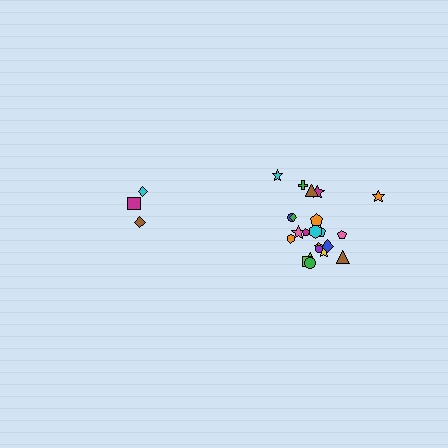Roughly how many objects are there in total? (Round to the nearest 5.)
Roughly 25 objects in total.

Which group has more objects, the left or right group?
The right group.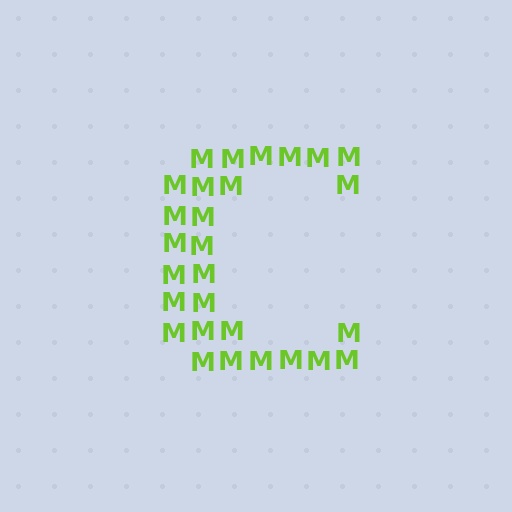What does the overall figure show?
The overall figure shows the letter C.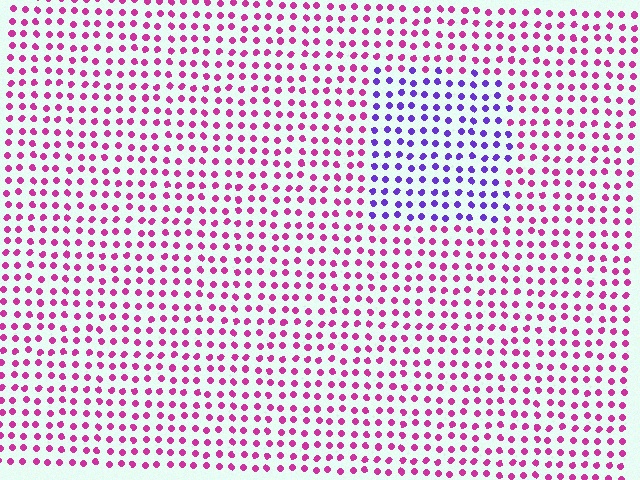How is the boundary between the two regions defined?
The boundary is defined purely by a slight shift in hue (about 56 degrees). Spacing, size, and orientation are identical on both sides.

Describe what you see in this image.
The image is filled with small magenta elements in a uniform arrangement. A rectangle-shaped region is visible where the elements are tinted to a slightly different hue, forming a subtle color boundary.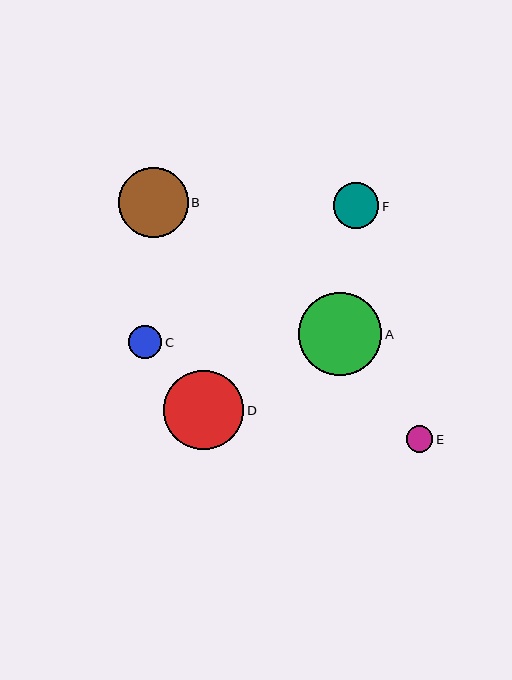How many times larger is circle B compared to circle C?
Circle B is approximately 2.1 times the size of circle C.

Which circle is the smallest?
Circle E is the smallest with a size of approximately 27 pixels.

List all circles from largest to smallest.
From largest to smallest: A, D, B, F, C, E.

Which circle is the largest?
Circle A is the largest with a size of approximately 83 pixels.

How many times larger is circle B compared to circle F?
Circle B is approximately 1.5 times the size of circle F.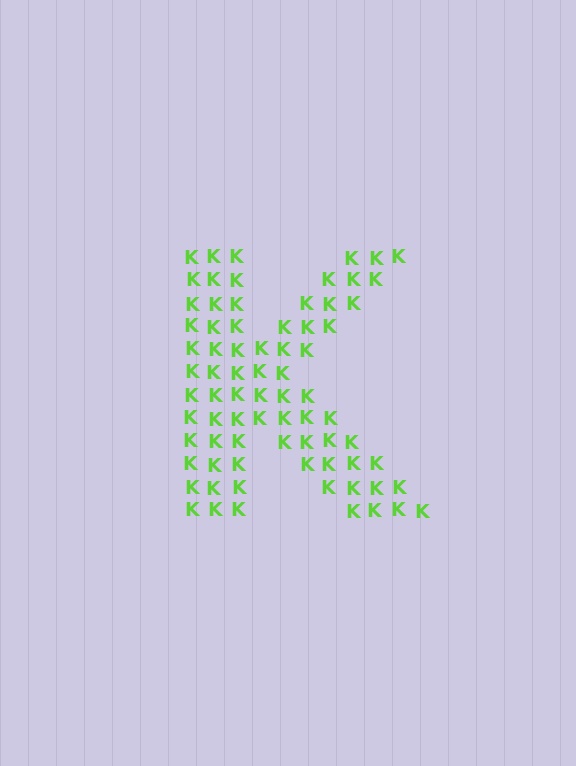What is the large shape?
The large shape is the letter K.